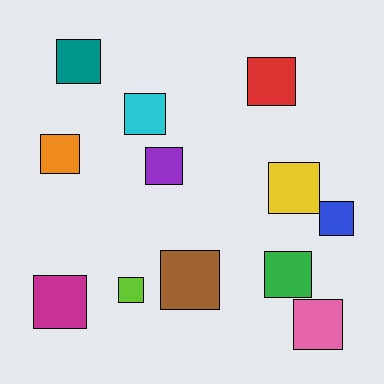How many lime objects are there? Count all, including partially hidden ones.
There is 1 lime object.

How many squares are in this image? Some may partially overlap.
There are 12 squares.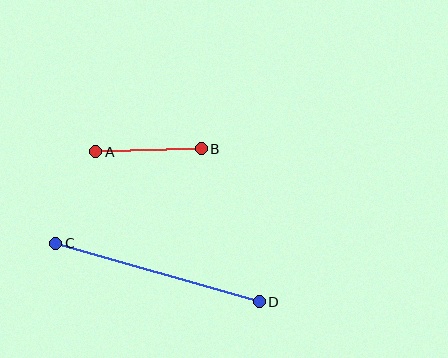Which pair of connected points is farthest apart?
Points C and D are farthest apart.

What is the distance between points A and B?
The distance is approximately 106 pixels.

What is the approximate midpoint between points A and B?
The midpoint is at approximately (149, 150) pixels.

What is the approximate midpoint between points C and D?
The midpoint is at approximately (157, 272) pixels.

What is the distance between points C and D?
The distance is approximately 212 pixels.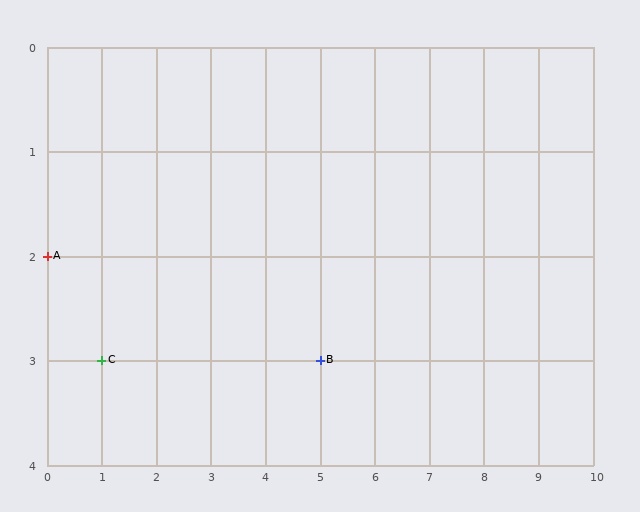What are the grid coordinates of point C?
Point C is at grid coordinates (1, 3).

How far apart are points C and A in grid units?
Points C and A are 1 column and 1 row apart (about 1.4 grid units diagonally).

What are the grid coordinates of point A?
Point A is at grid coordinates (0, 2).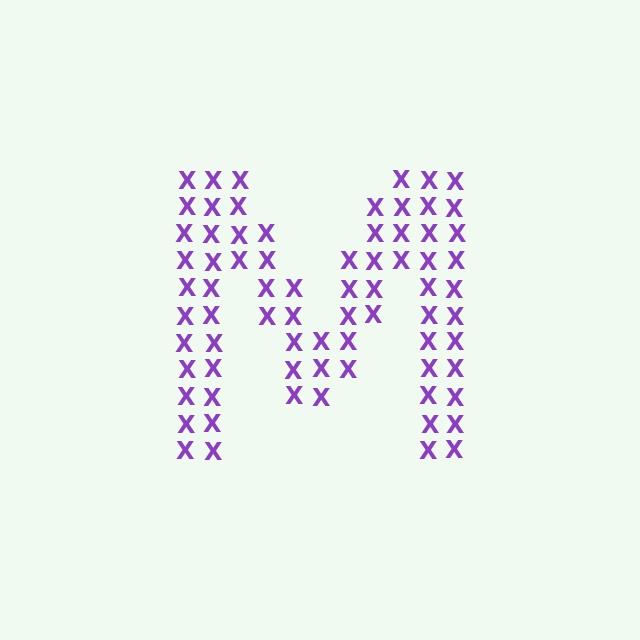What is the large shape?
The large shape is the letter M.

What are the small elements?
The small elements are letter X's.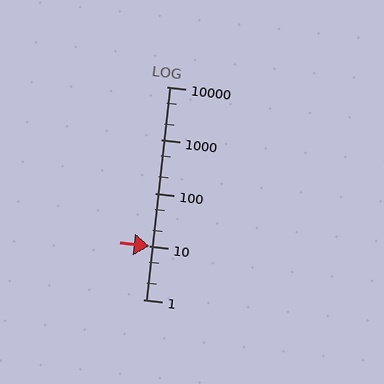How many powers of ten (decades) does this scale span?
The scale spans 4 decades, from 1 to 10000.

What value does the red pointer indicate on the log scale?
The pointer indicates approximately 10.